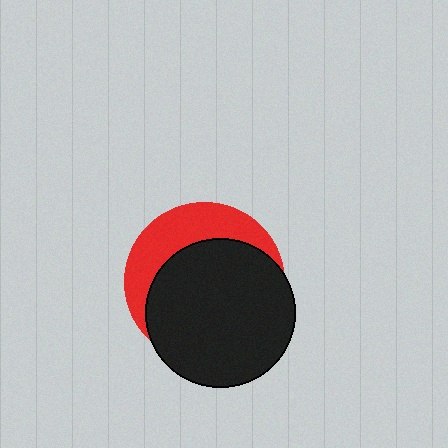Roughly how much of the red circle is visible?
A small part of it is visible (roughly 33%).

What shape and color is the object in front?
The object in front is a black circle.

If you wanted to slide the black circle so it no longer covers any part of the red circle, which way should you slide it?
Slide it down — that is the most direct way to separate the two shapes.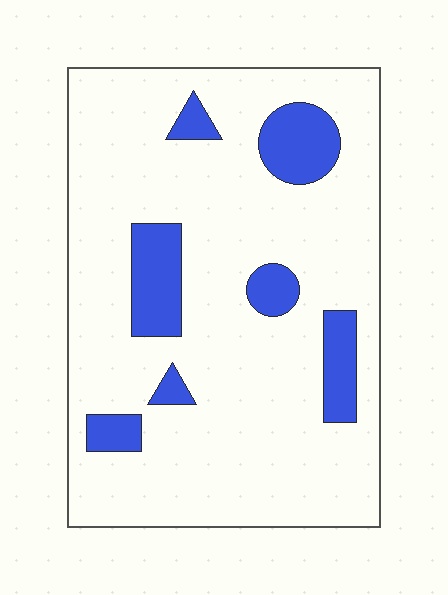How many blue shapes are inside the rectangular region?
7.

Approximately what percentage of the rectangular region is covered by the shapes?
Approximately 15%.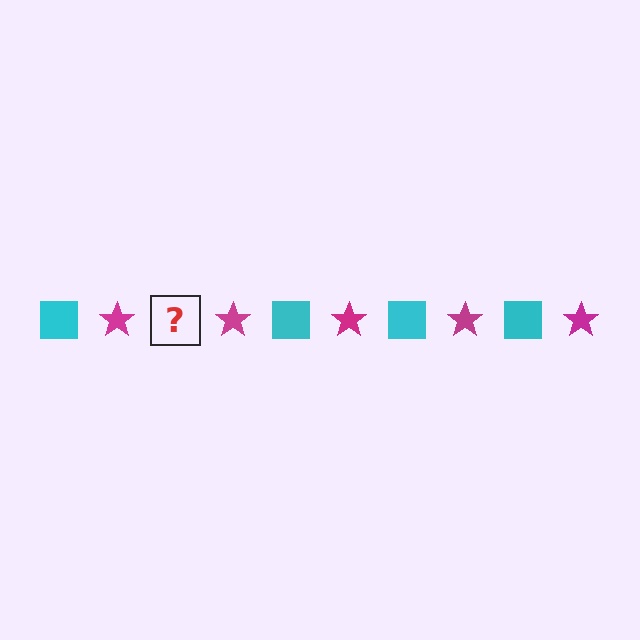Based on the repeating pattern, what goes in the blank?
The blank should be a cyan square.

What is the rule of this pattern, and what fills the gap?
The rule is that the pattern alternates between cyan square and magenta star. The gap should be filled with a cyan square.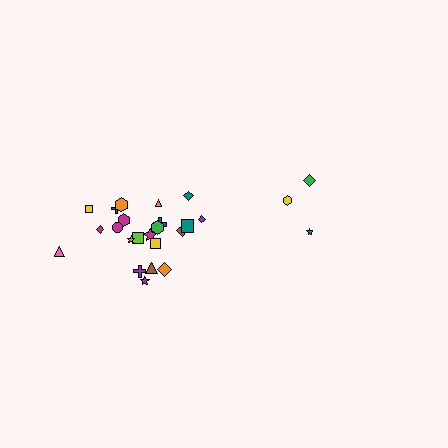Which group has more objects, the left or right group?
The left group.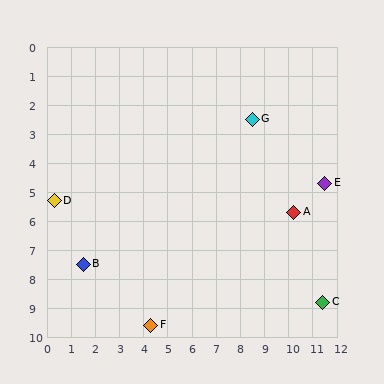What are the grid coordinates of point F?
Point F is at approximately (4.3, 9.6).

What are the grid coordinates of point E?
Point E is at approximately (11.5, 4.7).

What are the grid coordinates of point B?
Point B is at approximately (1.5, 7.5).